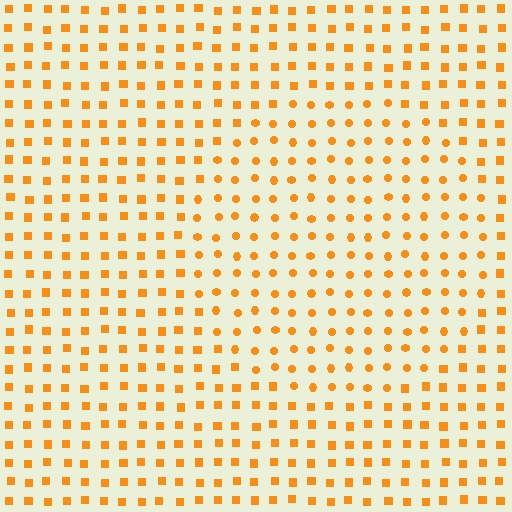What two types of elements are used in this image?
The image uses circles inside the circle region and squares outside it.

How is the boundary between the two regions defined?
The boundary is defined by a change in element shape: circles inside vs. squares outside. All elements share the same color and spacing.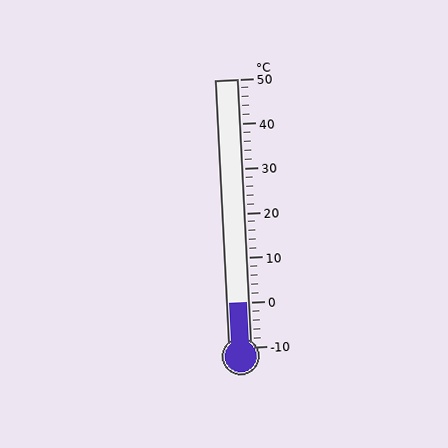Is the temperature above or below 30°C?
The temperature is below 30°C.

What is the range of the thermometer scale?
The thermometer scale ranges from -10°C to 50°C.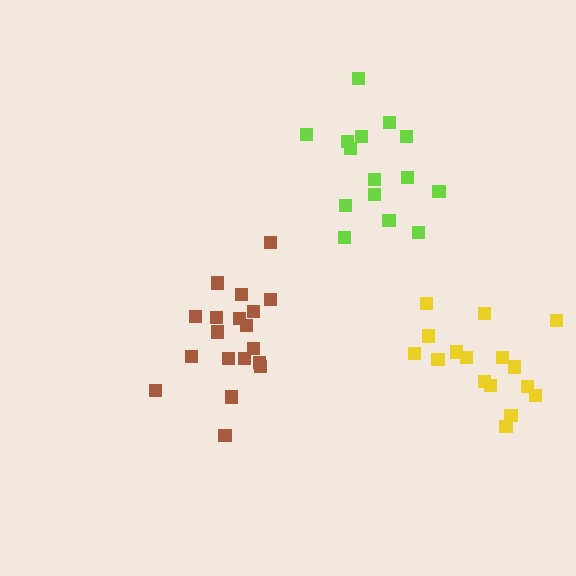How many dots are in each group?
Group 1: 19 dots, Group 2: 15 dots, Group 3: 16 dots (50 total).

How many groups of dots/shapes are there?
There are 3 groups.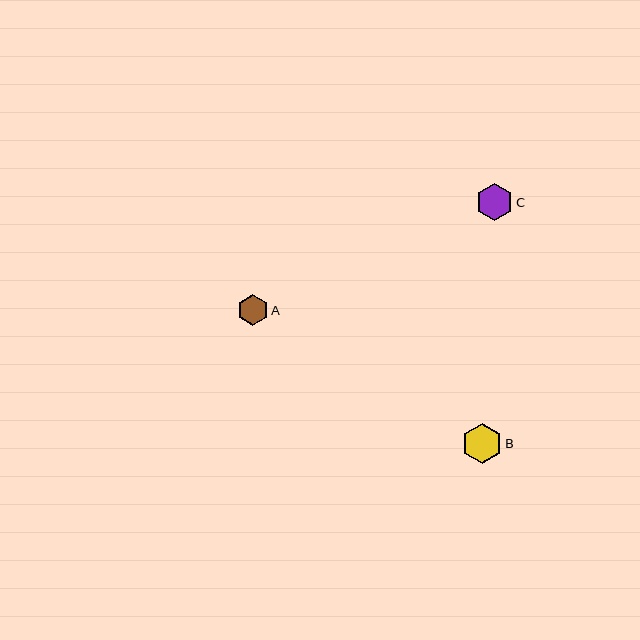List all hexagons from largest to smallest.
From largest to smallest: B, C, A.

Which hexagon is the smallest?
Hexagon A is the smallest with a size of approximately 30 pixels.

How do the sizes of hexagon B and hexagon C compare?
Hexagon B and hexagon C are approximately the same size.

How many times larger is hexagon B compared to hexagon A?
Hexagon B is approximately 1.3 times the size of hexagon A.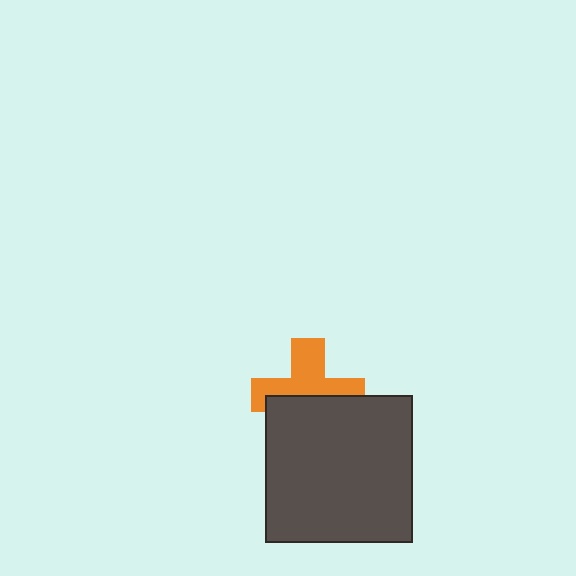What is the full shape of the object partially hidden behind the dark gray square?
The partially hidden object is an orange cross.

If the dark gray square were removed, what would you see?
You would see the complete orange cross.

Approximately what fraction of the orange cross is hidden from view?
Roughly 45% of the orange cross is hidden behind the dark gray square.